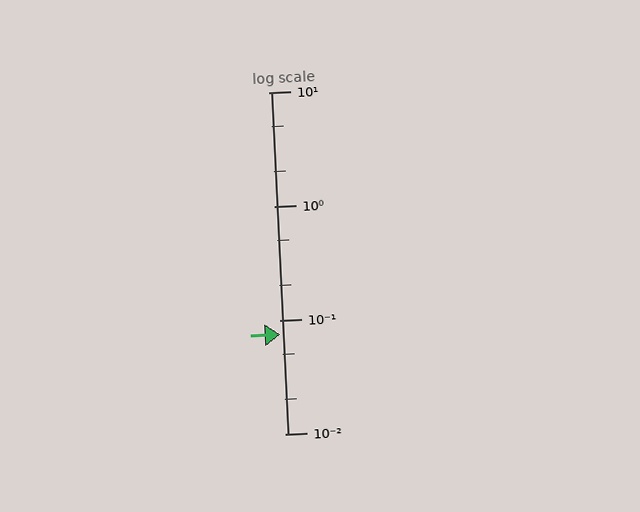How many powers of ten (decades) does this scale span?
The scale spans 3 decades, from 0.01 to 10.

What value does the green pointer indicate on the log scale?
The pointer indicates approximately 0.074.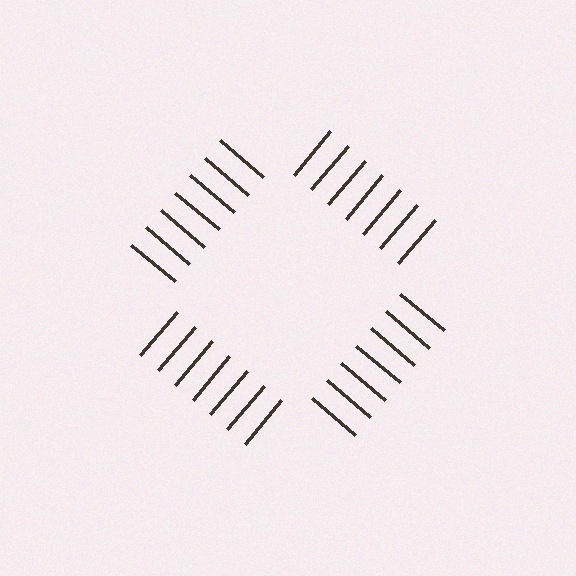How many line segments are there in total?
28 — 7 along each of the 4 edges.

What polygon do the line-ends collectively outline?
An illusory square — the line segments terminate on its edges but no continuous stroke is drawn.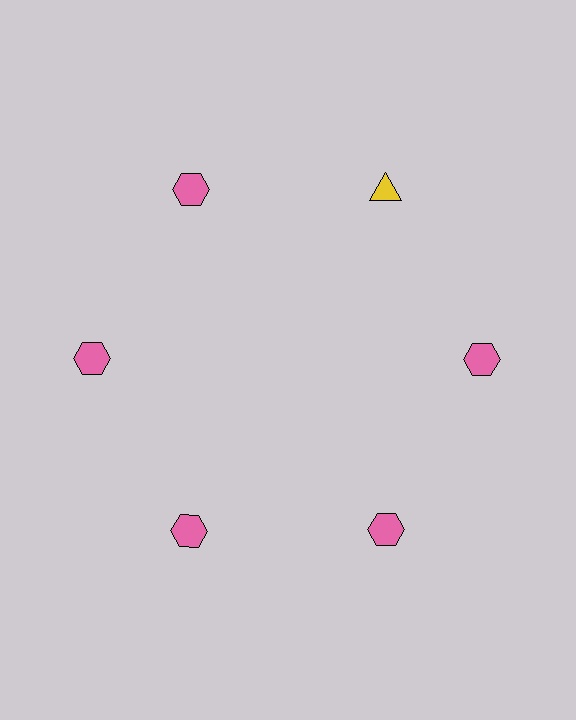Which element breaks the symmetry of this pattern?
The yellow triangle at roughly the 1 o'clock position breaks the symmetry. All other shapes are pink hexagons.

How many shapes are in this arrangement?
There are 6 shapes arranged in a ring pattern.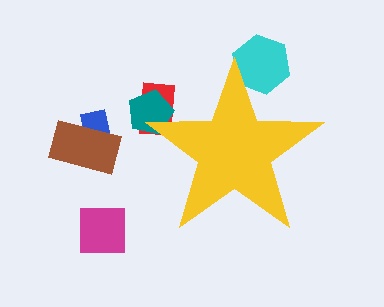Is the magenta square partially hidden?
No, the magenta square is fully visible.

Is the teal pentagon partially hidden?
Yes, the teal pentagon is partially hidden behind the yellow star.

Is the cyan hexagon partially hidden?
Yes, the cyan hexagon is partially hidden behind the yellow star.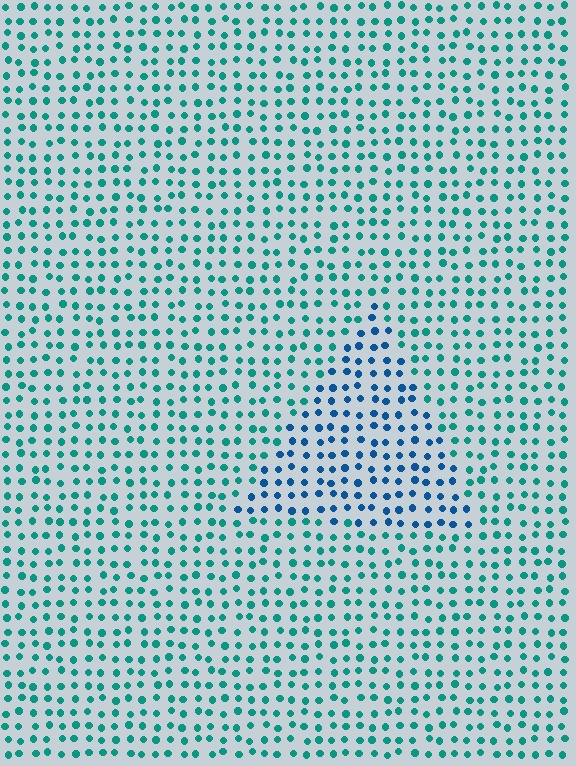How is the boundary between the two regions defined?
The boundary is defined purely by a slight shift in hue (about 37 degrees). Spacing, size, and orientation are identical on both sides.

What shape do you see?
I see a triangle.